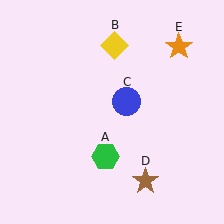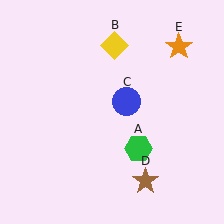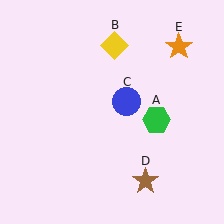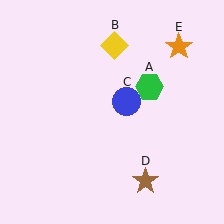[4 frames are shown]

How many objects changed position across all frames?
1 object changed position: green hexagon (object A).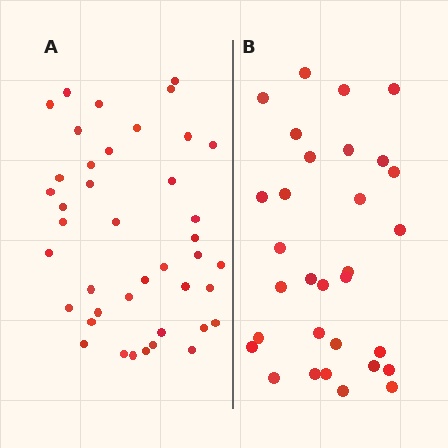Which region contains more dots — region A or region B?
Region A (the left region) has more dots.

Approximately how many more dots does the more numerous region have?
Region A has roughly 10 or so more dots than region B.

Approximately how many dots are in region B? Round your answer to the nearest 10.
About 30 dots. (The exact count is 31, which rounds to 30.)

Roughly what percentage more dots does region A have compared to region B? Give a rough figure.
About 30% more.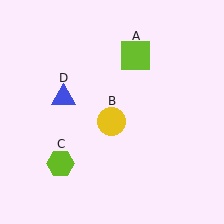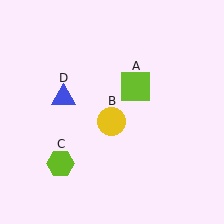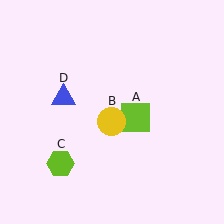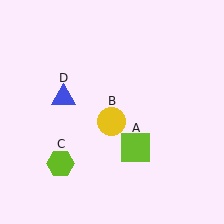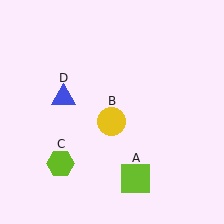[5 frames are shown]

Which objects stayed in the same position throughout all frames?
Yellow circle (object B) and lime hexagon (object C) and blue triangle (object D) remained stationary.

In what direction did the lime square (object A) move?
The lime square (object A) moved down.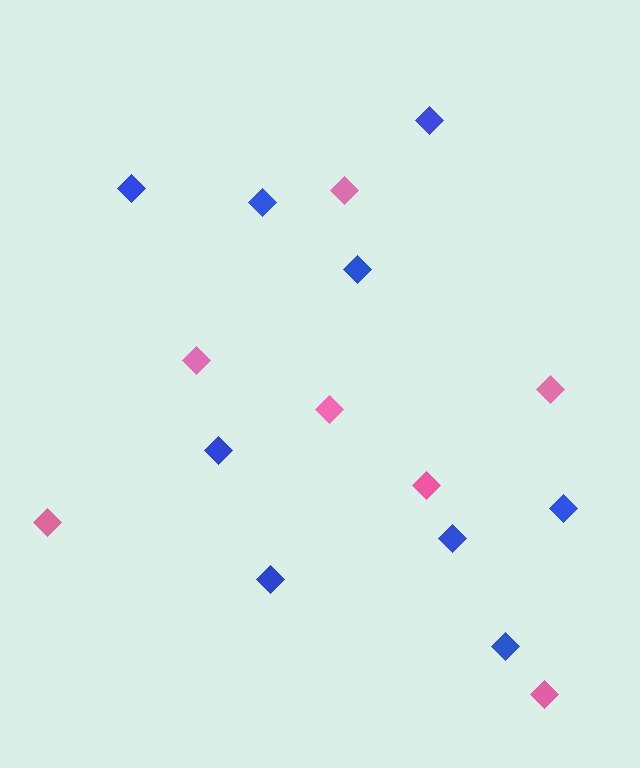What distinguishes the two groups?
There are 2 groups: one group of blue diamonds (9) and one group of pink diamonds (7).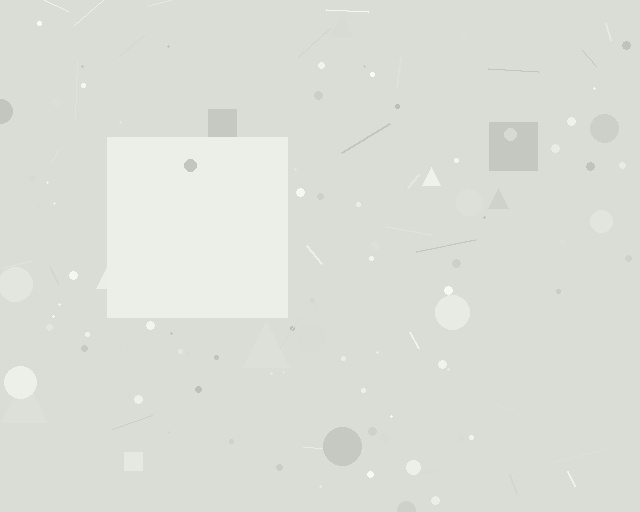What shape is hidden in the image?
A square is hidden in the image.